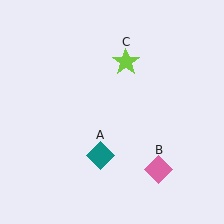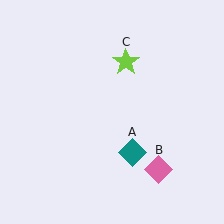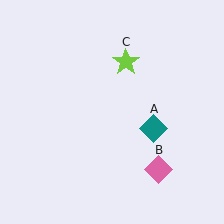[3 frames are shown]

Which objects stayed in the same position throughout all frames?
Pink diamond (object B) and lime star (object C) remained stationary.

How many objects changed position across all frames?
1 object changed position: teal diamond (object A).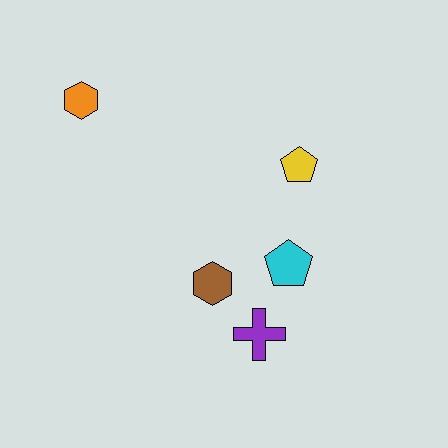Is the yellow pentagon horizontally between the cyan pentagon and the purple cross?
No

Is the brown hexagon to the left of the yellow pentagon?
Yes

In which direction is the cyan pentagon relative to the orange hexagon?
The cyan pentagon is to the right of the orange hexagon.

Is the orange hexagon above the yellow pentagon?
Yes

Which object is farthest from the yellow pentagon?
The orange hexagon is farthest from the yellow pentagon.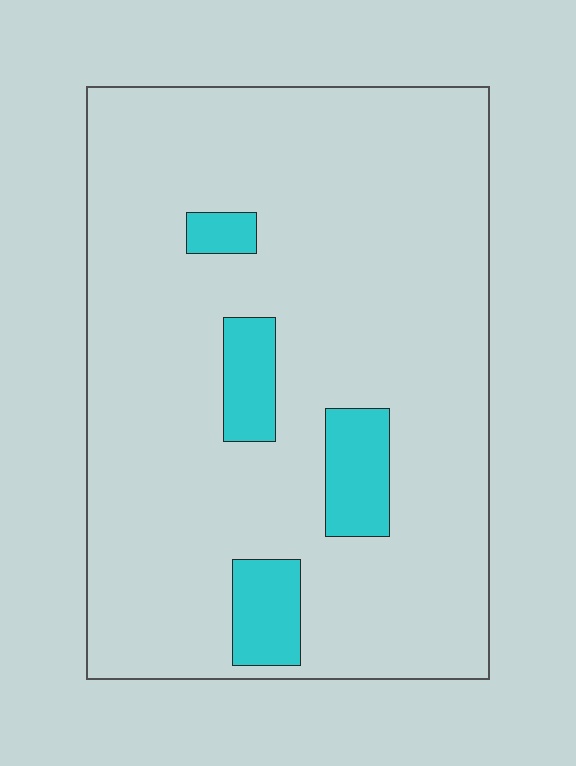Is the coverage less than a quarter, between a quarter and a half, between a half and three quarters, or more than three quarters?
Less than a quarter.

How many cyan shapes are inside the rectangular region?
4.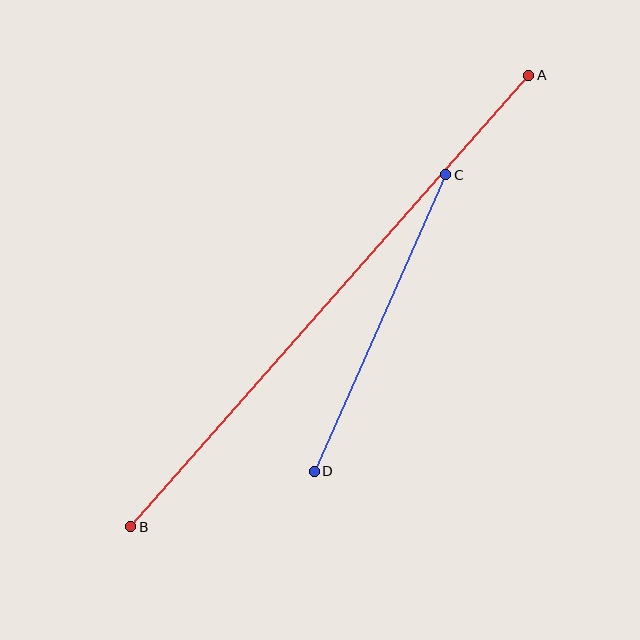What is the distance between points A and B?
The distance is approximately 602 pixels.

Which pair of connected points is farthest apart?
Points A and B are farthest apart.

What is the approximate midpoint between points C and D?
The midpoint is at approximately (380, 323) pixels.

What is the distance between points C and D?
The distance is approximately 325 pixels.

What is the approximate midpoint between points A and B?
The midpoint is at approximately (330, 301) pixels.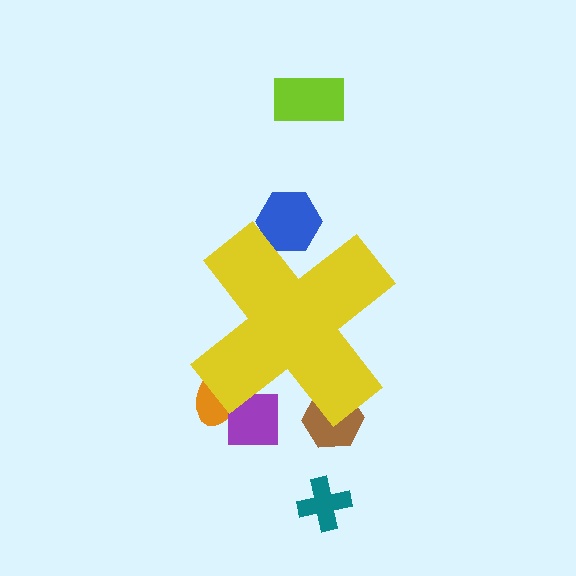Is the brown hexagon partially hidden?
Yes, the brown hexagon is partially hidden behind the yellow cross.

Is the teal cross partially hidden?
No, the teal cross is fully visible.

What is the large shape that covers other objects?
A yellow cross.